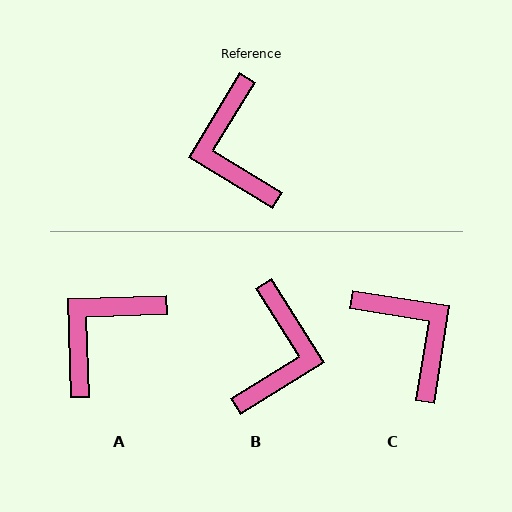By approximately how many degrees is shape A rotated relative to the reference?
Approximately 57 degrees clockwise.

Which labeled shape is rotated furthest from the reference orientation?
C, about 158 degrees away.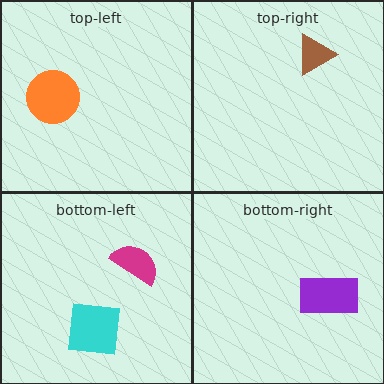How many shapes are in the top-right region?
1.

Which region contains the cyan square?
The bottom-left region.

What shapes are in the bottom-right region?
The purple rectangle.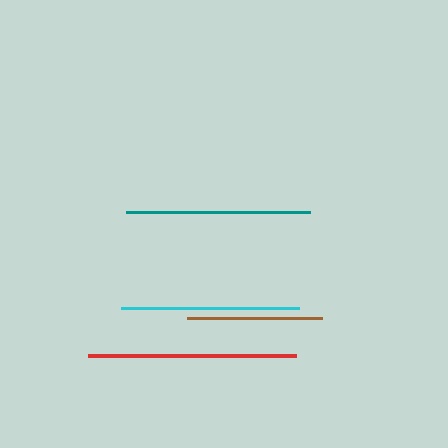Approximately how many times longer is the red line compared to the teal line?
The red line is approximately 1.1 times the length of the teal line.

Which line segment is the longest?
The red line is the longest at approximately 207 pixels.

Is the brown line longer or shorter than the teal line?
The teal line is longer than the brown line.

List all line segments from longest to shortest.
From longest to shortest: red, teal, cyan, brown.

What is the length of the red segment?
The red segment is approximately 207 pixels long.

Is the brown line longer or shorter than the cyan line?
The cyan line is longer than the brown line.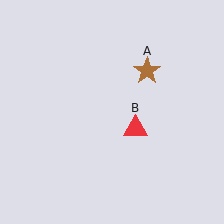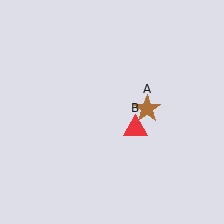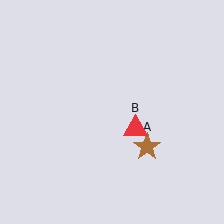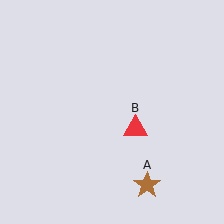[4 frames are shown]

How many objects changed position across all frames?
1 object changed position: brown star (object A).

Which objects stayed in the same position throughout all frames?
Red triangle (object B) remained stationary.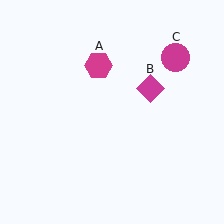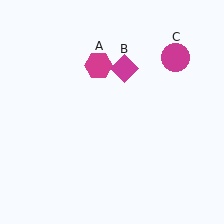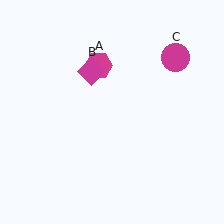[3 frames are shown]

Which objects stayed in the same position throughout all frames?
Magenta hexagon (object A) and magenta circle (object C) remained stationary.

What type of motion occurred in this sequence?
The magenta diamond (object B) rotated counterclockwise around the center of the scene.